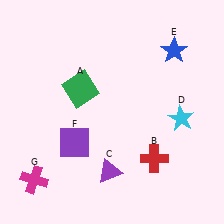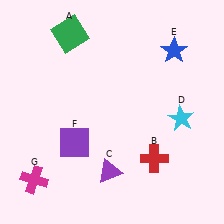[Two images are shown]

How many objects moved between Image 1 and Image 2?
1 object moved between the two images.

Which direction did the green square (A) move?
The green square (A) moved up.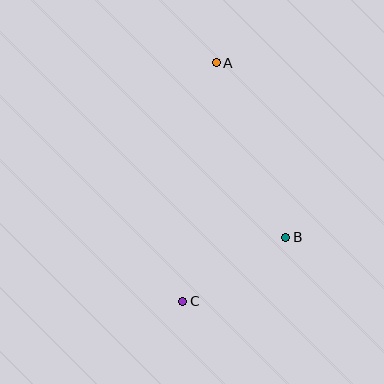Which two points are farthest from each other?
Points A and C are farthest from each other.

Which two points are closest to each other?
Points B and C are closest to each other.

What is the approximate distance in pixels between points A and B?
The distance between A and B is approximately 188 pixels.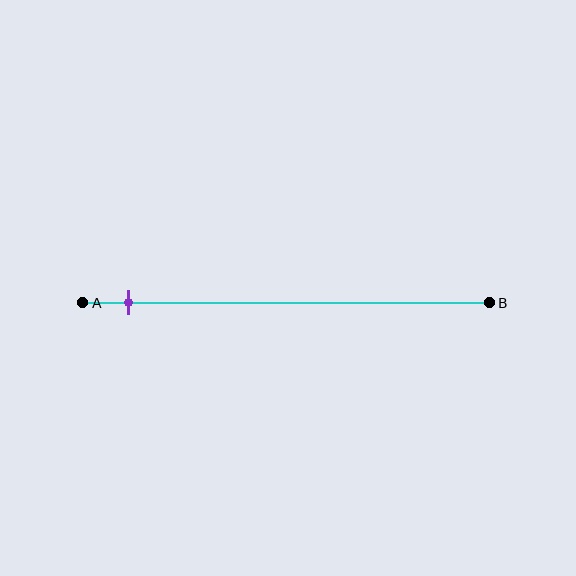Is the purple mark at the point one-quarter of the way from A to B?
No, the mark is at about 10% from A, not at the 25% one-quarter point.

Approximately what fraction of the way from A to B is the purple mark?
The purple mark is approximately 10% of the way from A to B.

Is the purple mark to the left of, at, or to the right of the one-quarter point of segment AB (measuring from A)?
The purple mark is to the left of the one-quarter point of segment AB.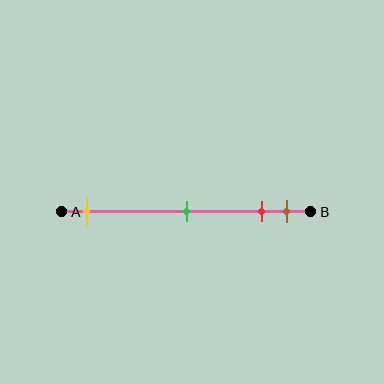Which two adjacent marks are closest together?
The red and brown marks are the closest adjacent pair.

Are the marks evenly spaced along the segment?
No, the marks are not evenly spaced.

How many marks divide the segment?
There are 4 marks dividing the segment.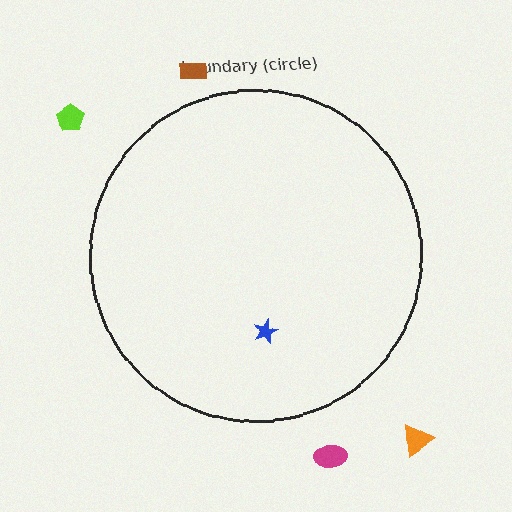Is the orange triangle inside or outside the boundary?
Outside.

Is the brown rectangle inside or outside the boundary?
Outside.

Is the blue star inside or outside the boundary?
Inside.